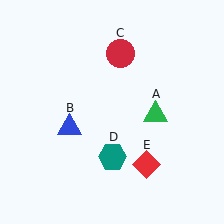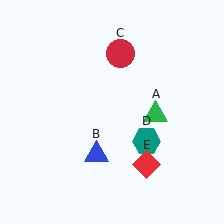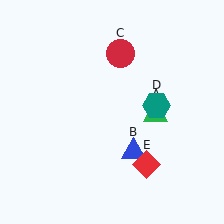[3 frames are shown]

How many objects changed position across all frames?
2 objects changed position: blue triangle (object B), teal hexagon (object D).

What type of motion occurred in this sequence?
The blue triangle (object B), teal hexagon (object D) rotated counterclockwise around the center of the scene.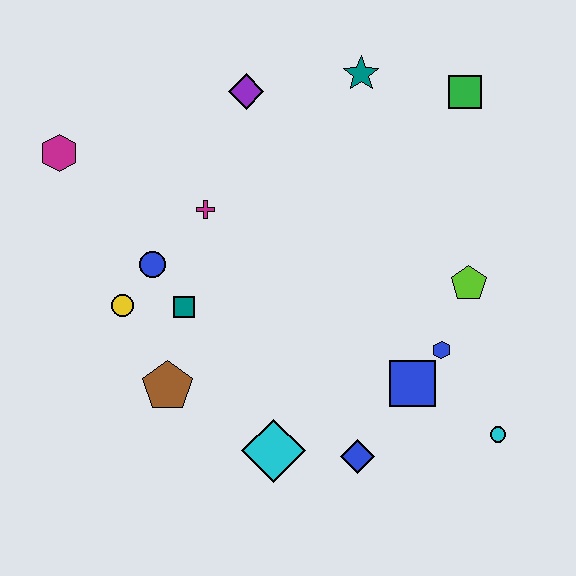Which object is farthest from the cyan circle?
The magenta hexagon is farthest from the cyan circle.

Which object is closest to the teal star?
The green square is closest to the teal star.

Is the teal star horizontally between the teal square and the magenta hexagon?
No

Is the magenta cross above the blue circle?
Yes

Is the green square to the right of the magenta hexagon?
Yes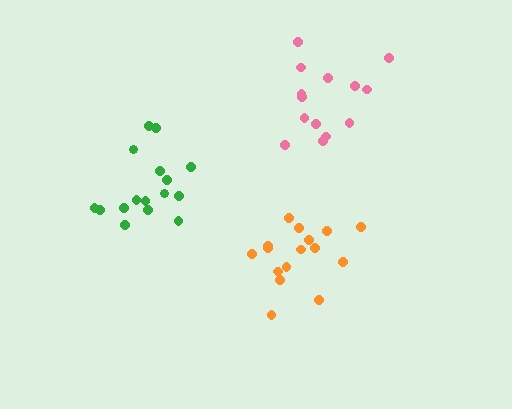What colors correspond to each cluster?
The clusters are colored: pink, orange, green.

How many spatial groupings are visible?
There are 3 spatial groupings.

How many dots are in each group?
Group 1: 14 dots, Group 2: 16 dots, Group 3: 16 dots (46 total).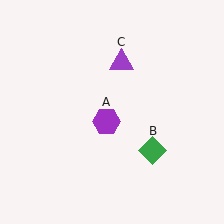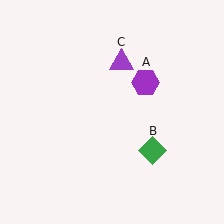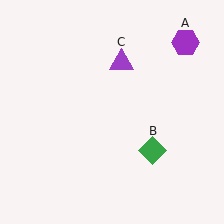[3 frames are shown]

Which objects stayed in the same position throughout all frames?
Green diamond (object B) and purple triangle (object C) remained stationary.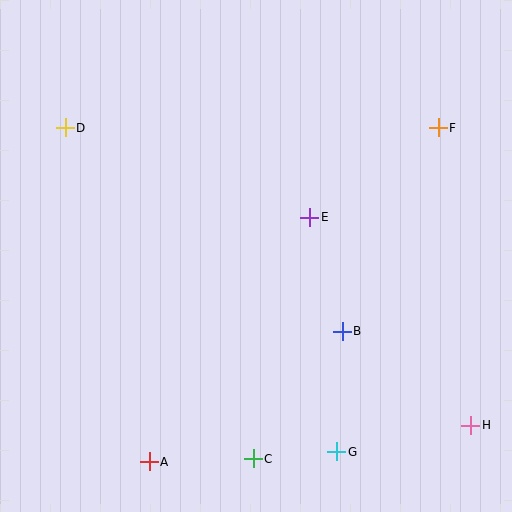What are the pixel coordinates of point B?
Point B is at (342, 331).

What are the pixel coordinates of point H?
Point H is at (471, 425).